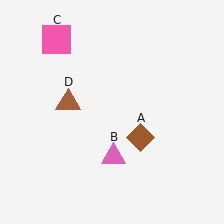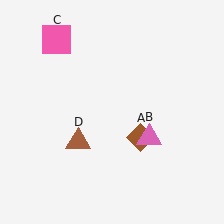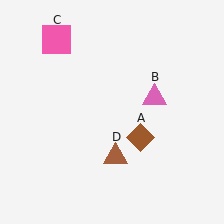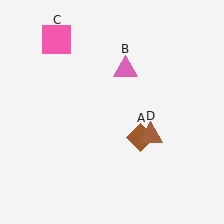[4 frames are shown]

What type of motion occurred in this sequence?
The pink triangle (object B), brown triangle (object D) rotated counterclockwise around the center of the scene.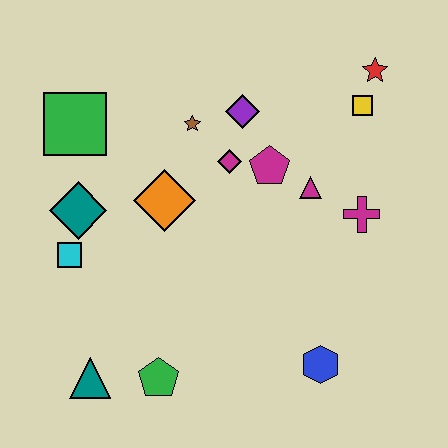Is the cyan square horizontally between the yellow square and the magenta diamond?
No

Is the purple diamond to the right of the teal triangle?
Yes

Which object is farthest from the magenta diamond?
The teal triangle is farthest from the magenta diamond.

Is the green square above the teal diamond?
Yes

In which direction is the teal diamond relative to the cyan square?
The teal diamond is above the cyan square.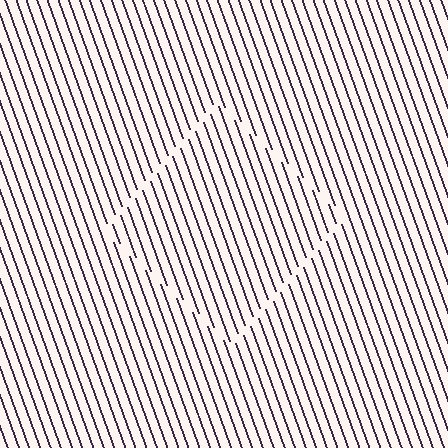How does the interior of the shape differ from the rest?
The interior of the shape contains the same grating, shifted by half a period — the contour is defined by the phase discontinuity where line-ends from the inner and outer gratings abut.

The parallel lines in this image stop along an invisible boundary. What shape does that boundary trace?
An illusory square. The interior of the shape contains the same grating, shifted by half a period — the contour is defined by the phase discontinuity where line-ends from the inner and outer gratings abut.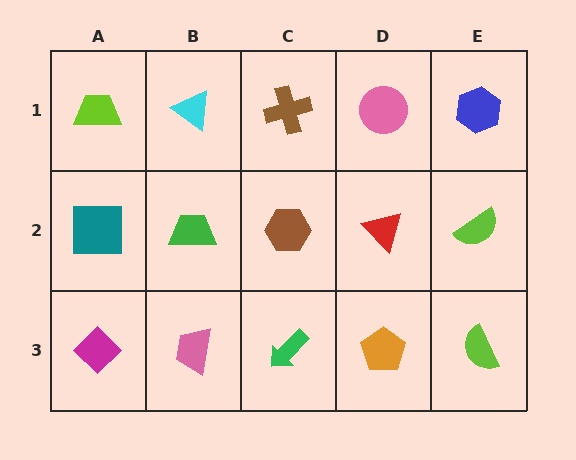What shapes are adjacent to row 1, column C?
A brown hexagon (row 2, column C), a cyan triangle (row 1, column B), a pink circle (row 1, column D).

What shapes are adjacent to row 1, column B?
A green trapezoid (row 2, column B), a lime trapezoid (row 1, column A), a brown cross (row 1, column C).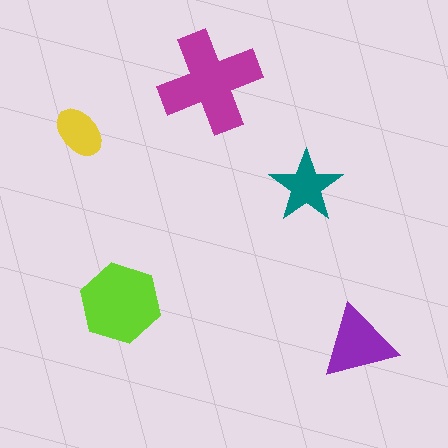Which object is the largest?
The magenta cross.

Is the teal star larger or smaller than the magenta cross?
Smaller.